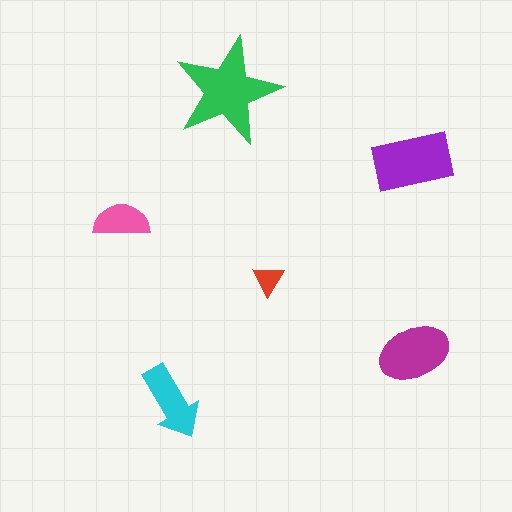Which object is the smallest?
The red triangle.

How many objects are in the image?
There are 6 objects in the image.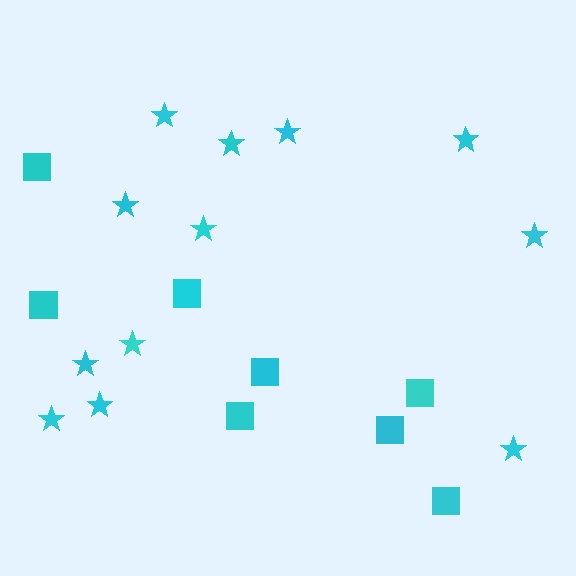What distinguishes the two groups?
There are 2 groups: one group of squares (8) and one group of stars (12).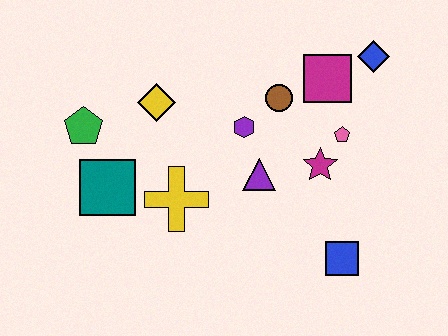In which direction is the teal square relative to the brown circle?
The teal square is to the left of the brown circle.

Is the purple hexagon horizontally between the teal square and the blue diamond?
Yes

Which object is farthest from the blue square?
The green pentagon is farthest from the blue square.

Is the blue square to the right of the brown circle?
Yes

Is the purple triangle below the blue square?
No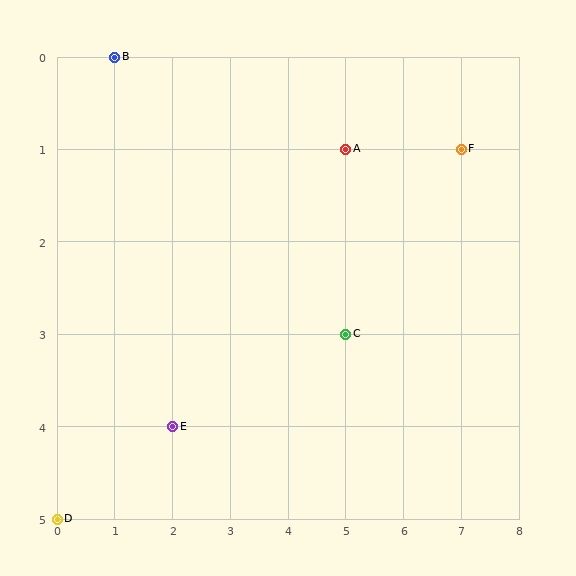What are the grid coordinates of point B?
Point B is at grid coordinates (1, 0).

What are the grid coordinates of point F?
Point F is at grid coordinates (7, 1).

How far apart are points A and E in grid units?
Points A and E are 3 columns and 3 rows apart (about 4.2 grid units diagonally).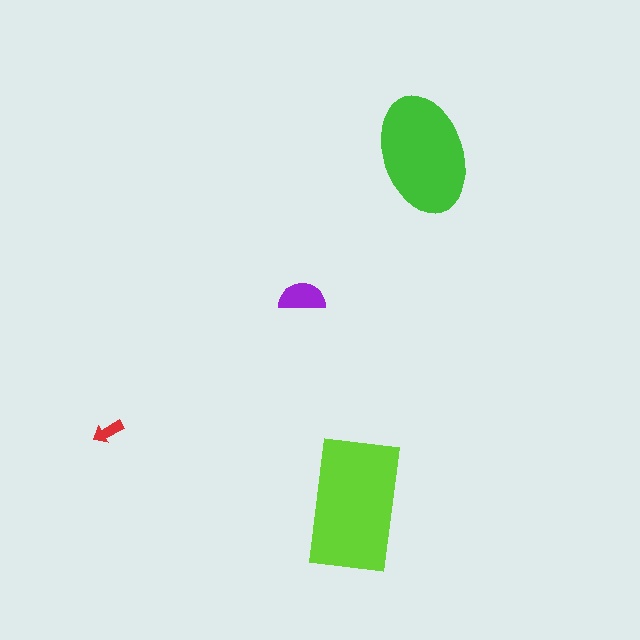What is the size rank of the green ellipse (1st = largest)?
2nd.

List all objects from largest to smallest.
The lime rectangle, the green ellipse, the purple semicircle, the red arrow.